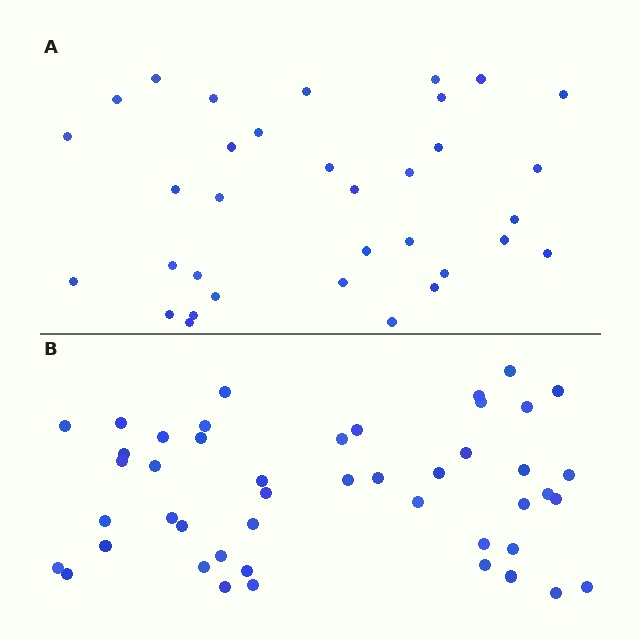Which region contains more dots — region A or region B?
Region B (the bottom region) has more dots.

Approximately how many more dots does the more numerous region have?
Region B has roughly 12 or so more dots than region A.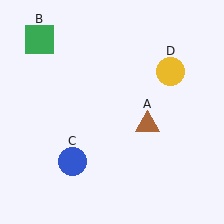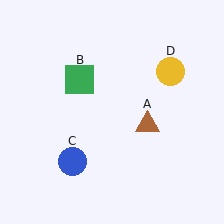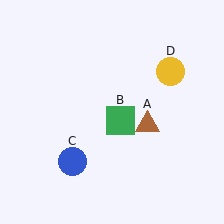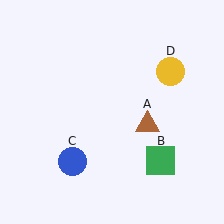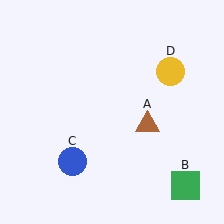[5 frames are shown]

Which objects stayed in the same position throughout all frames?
Brown triangle (object A) and blue circle (object C) and yellow circle (object D) remained stationary.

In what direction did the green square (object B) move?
The green square (object B) moved down and to the right.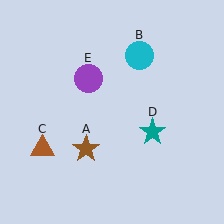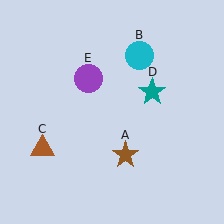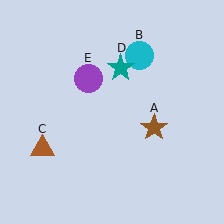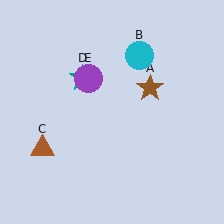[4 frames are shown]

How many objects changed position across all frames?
2 objects changed position: brown star (object A), teal star (object D).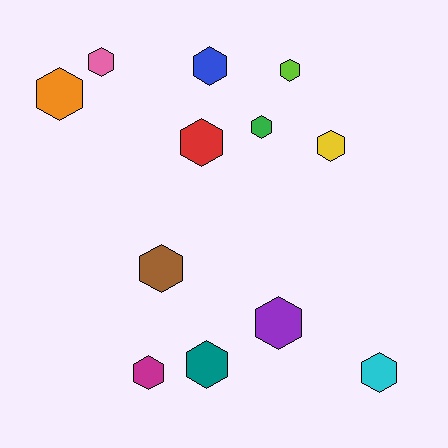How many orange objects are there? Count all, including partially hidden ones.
There is 1 orange object.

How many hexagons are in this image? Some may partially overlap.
There are 12 hexagons.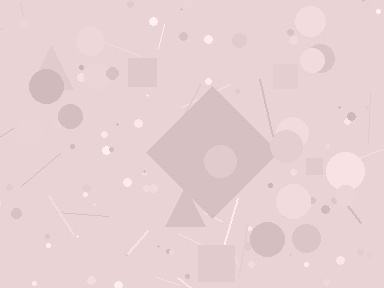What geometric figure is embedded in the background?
A diamond is embedded in the background.